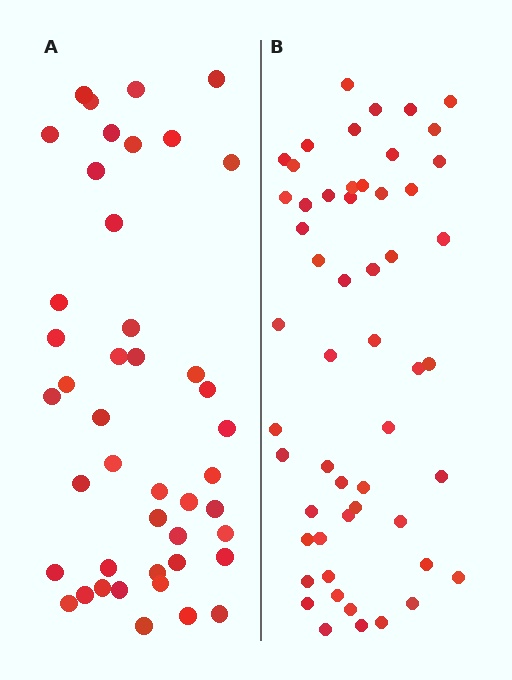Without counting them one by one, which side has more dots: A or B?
Region B (the right region) has more dots.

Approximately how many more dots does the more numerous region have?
Region B has roughly 10 or so more dots than region A.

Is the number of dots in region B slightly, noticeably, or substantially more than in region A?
Region B has only slightly more — the two regions are fairly close. The ratio is roughly 1.2 to 1.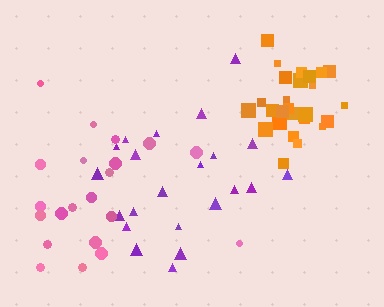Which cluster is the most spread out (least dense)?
Purple.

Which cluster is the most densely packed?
Orange.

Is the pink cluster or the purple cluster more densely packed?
Pink.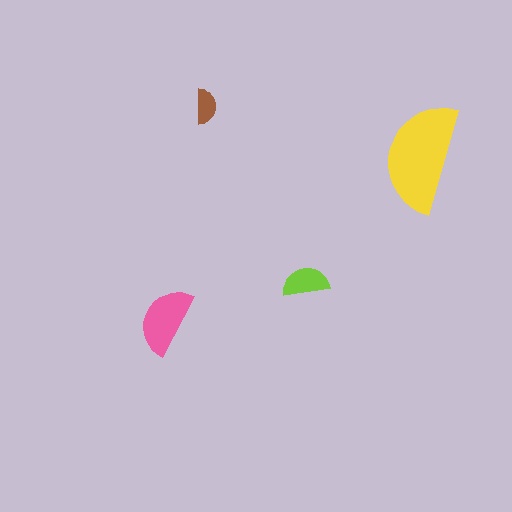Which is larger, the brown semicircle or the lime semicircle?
The lime one.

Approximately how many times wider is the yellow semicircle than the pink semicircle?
About 1.5 times wider.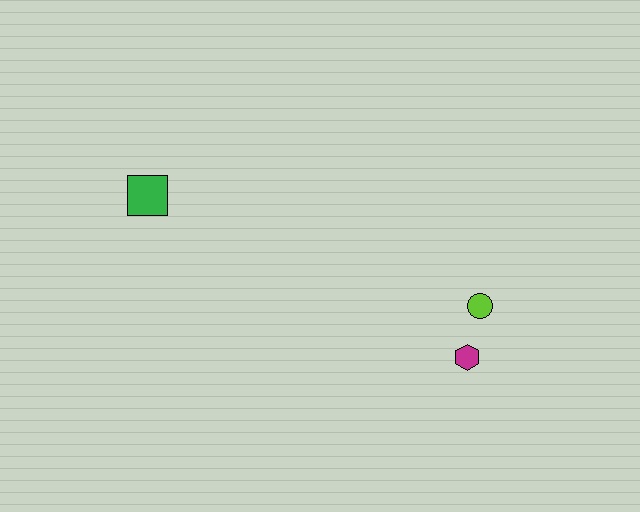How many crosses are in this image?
There are no crosses.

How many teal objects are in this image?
There are no teal objects.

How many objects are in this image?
There are 3 objects.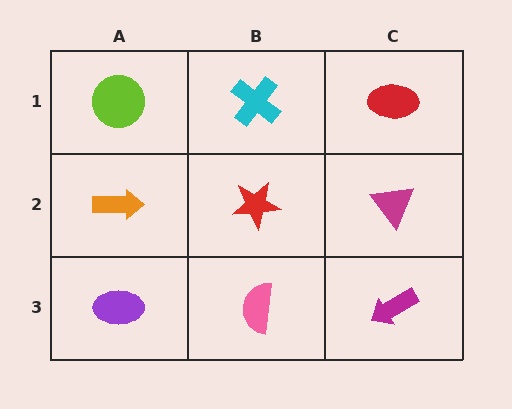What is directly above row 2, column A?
A lime circle.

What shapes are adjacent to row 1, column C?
A magenta triangle (row 2, column C), a cyan cross (row 1, column B).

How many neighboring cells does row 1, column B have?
3.